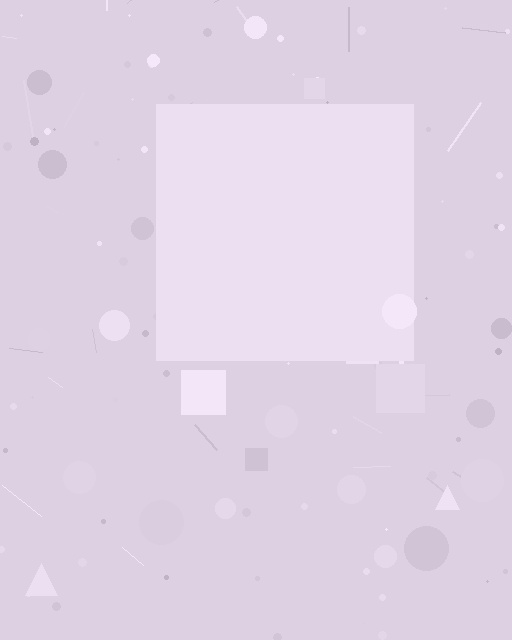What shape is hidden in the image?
A square is hidden in the image.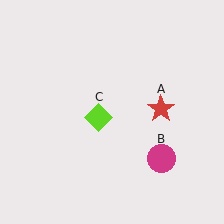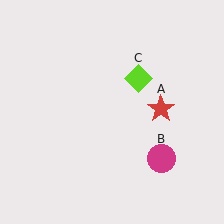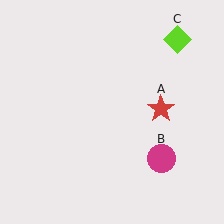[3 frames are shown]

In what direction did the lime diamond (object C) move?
The lime diamond (object C) moved up and to the right.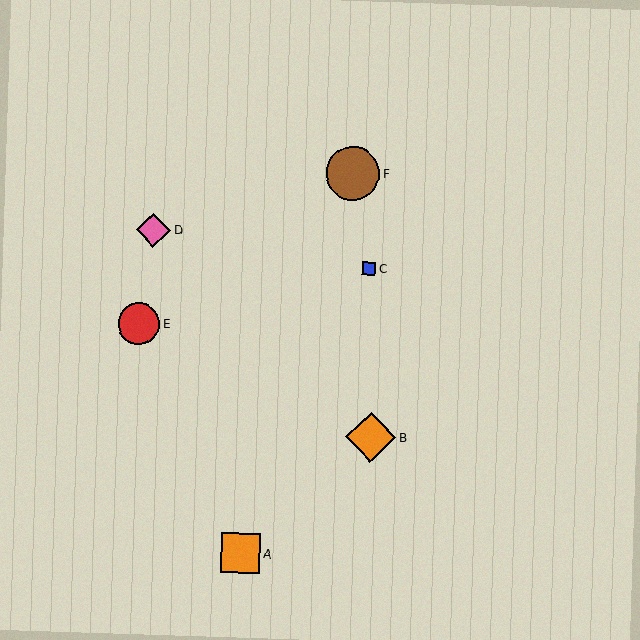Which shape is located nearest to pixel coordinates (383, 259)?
The blue square (labeled C) at (369, 269) is nearest to that location.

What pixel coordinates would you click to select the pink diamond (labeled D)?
Click at (154, 230) to select the pink diamond D.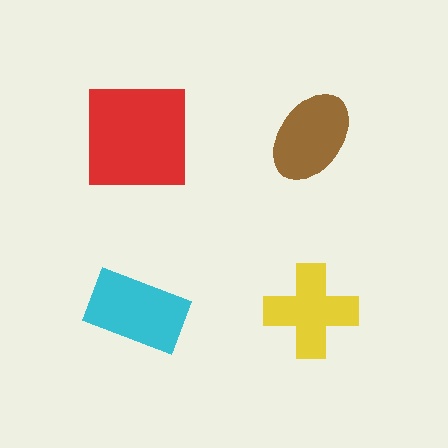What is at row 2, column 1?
A cyan rectangle.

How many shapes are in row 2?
2 shapes.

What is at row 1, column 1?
A red square.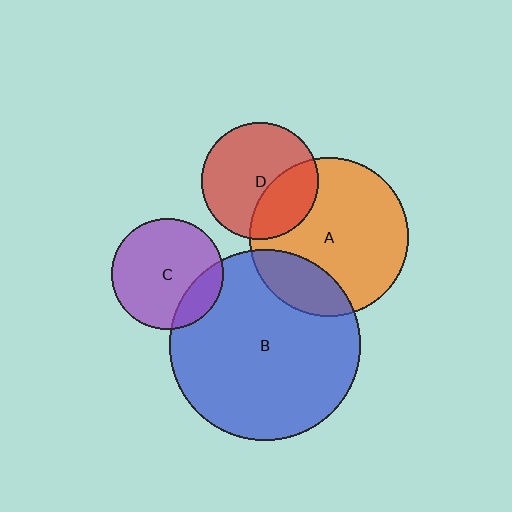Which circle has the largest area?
Circle B (blue).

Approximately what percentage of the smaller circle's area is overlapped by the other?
Approximately 20%.